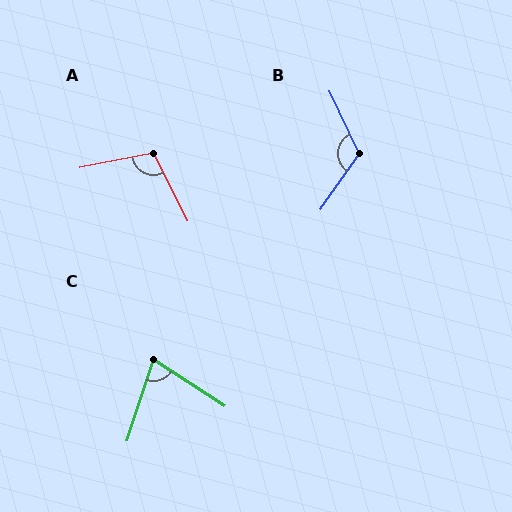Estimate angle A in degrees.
Approximately 106 degrees.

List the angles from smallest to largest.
C (75°), A (106°), B (120°).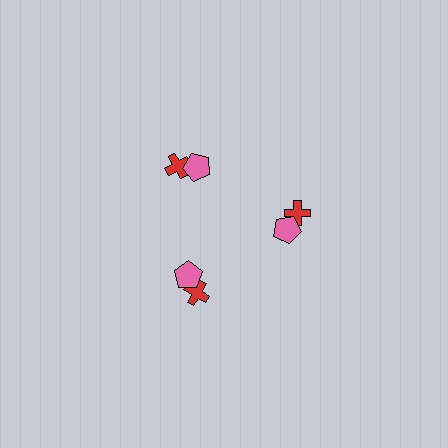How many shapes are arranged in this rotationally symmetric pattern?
There are 6 shapes, arranged in 3 groups of 2.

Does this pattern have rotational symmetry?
Yes, this pattern has 3-fold rotational symmetry. It looks the same after rotating 120 degrees around the center.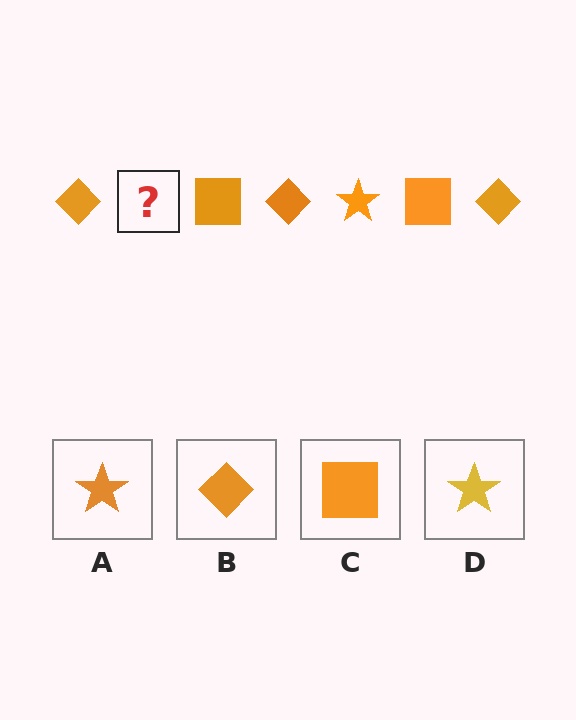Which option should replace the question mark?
Option A.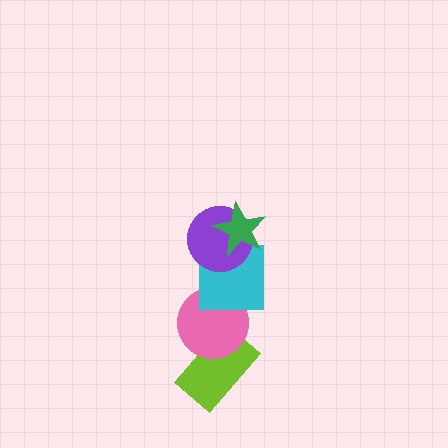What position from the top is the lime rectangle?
The lime rectangle is 5th from the top.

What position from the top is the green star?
The green star is 1st from the top.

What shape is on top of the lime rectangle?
The pink circle is on top of the lime rectangle.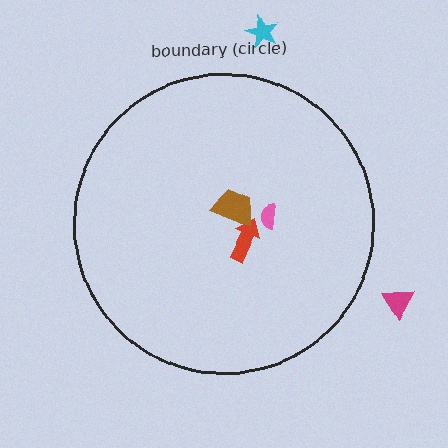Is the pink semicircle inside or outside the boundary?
Inside.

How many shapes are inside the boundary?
3 inside, 2 outside.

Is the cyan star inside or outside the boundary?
Outside.